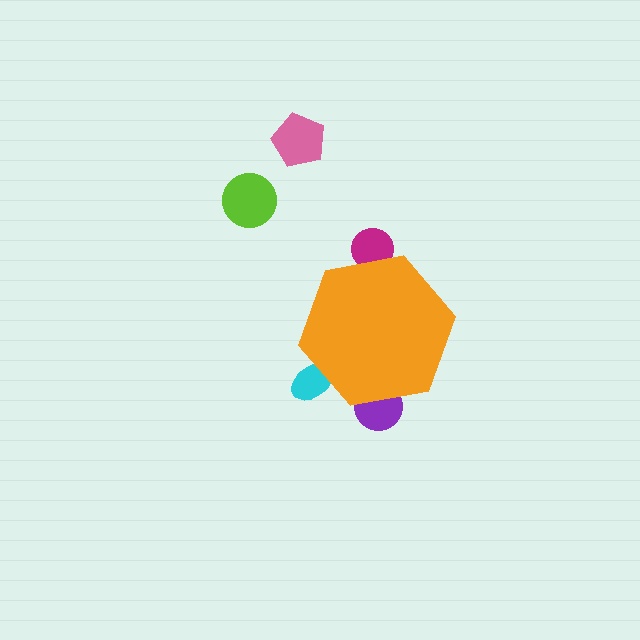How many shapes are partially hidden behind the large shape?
3 shapes are partially hidden.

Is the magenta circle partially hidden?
Yes, the magenta circle is partially hidden behind the orange hexagon.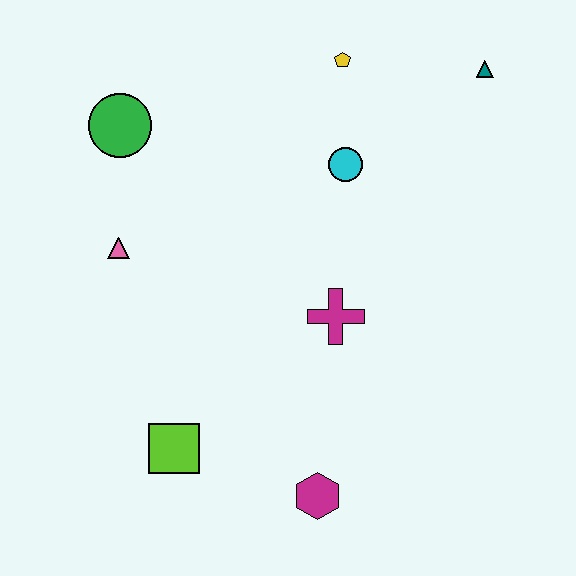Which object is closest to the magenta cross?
The cyan circle is closest to the magenta cross.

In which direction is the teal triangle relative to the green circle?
The teal triangle is to the right of the green circle.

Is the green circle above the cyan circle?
Yes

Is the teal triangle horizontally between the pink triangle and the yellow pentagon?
No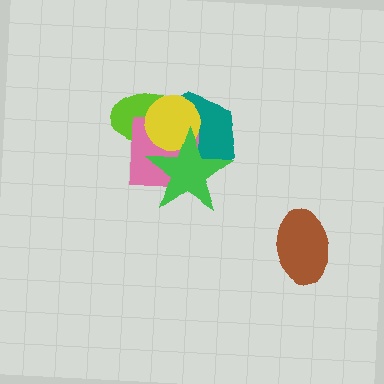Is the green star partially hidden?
No, no other shape covers it.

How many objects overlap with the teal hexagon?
4 objects overlap with the teal hexagon.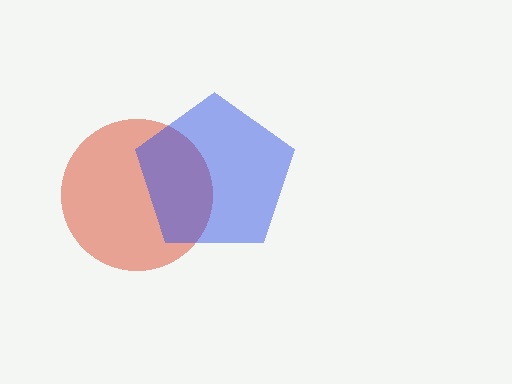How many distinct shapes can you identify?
There are 2 distinct shapes: a red circle, a blue pentagon.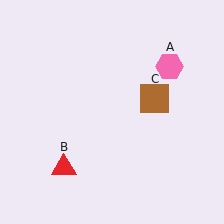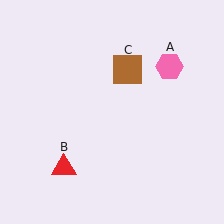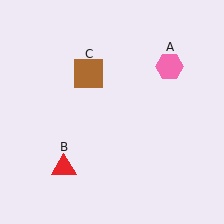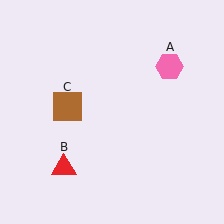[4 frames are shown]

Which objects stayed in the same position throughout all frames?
Pink hexagon (object A) and red triangle (object B) remained stationary.